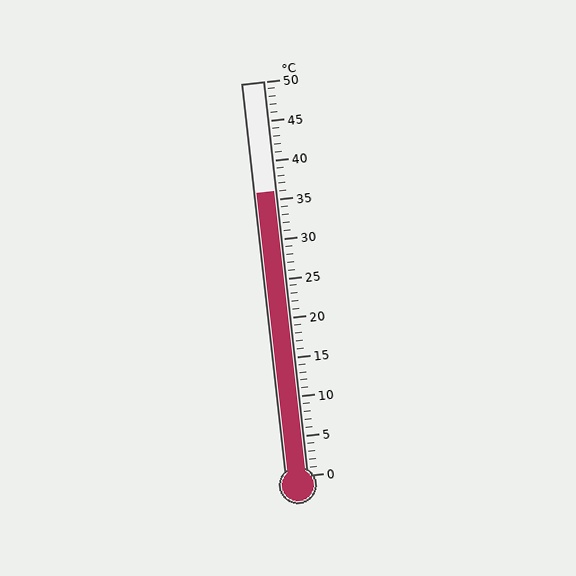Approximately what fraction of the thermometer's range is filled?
The thermometer is filled to approximately 70% of its range.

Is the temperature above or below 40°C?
The temperature is below 40°C.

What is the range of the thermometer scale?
The thermometer scale ranges from 0°C to 50°C.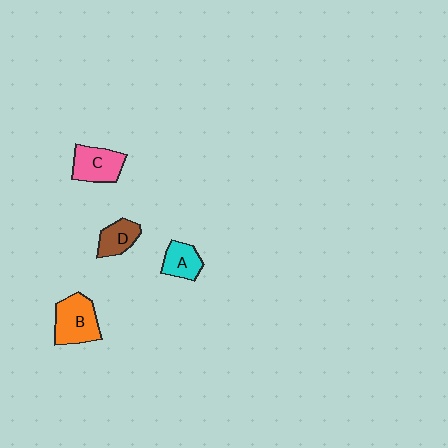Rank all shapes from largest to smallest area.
From largest to smallest: B (orange), C (pink), A (cyan), D (brown).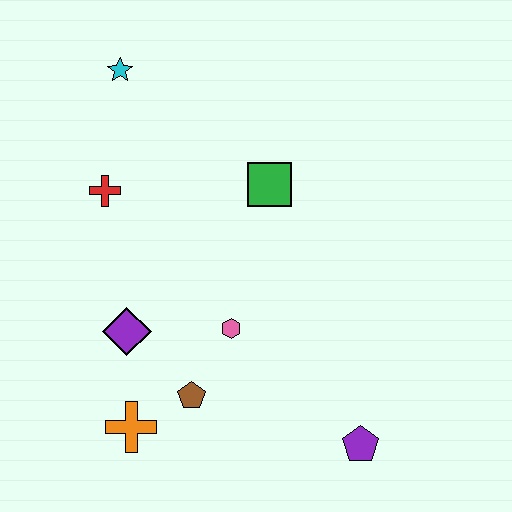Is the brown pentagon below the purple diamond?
Yes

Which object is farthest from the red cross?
The purple pentagon is farthest from the red cross.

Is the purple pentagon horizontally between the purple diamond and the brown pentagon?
No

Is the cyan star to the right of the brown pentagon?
No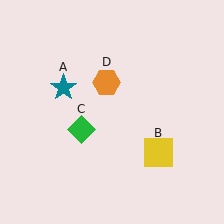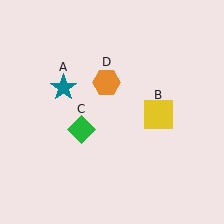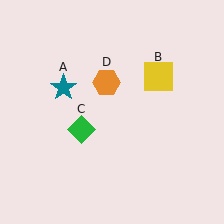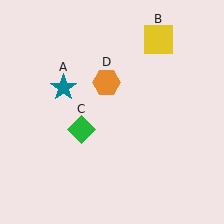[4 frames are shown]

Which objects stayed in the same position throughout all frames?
Teal star (object A) and green diamond (object C) and orange hexagon (object D) remained stationary.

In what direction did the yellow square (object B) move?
The yellow square (object B) moved up.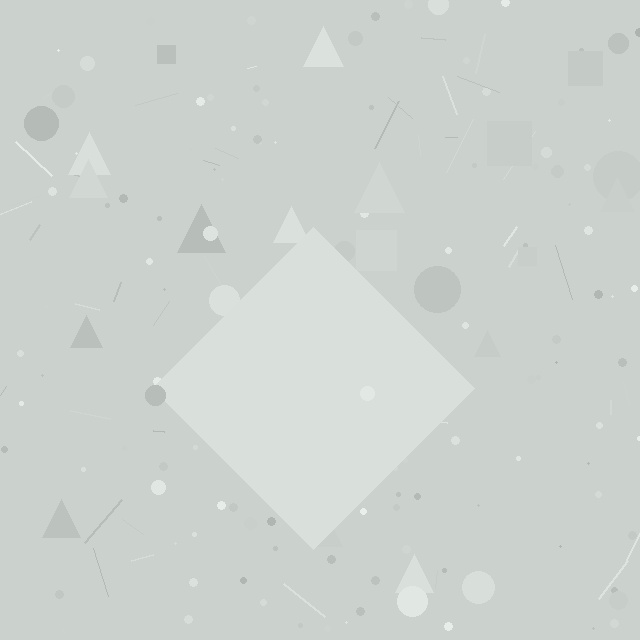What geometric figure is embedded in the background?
A diamond is embedded in the background.